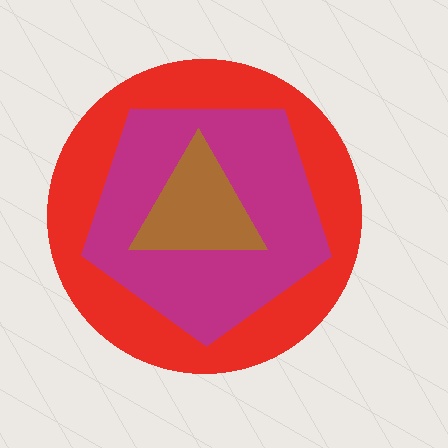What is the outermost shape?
The red circle.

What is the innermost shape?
The brown triangle.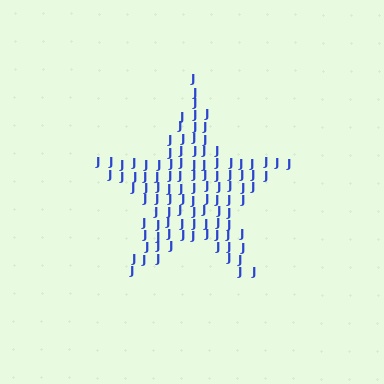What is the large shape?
The large shape is a star.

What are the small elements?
The small elements are letter J's.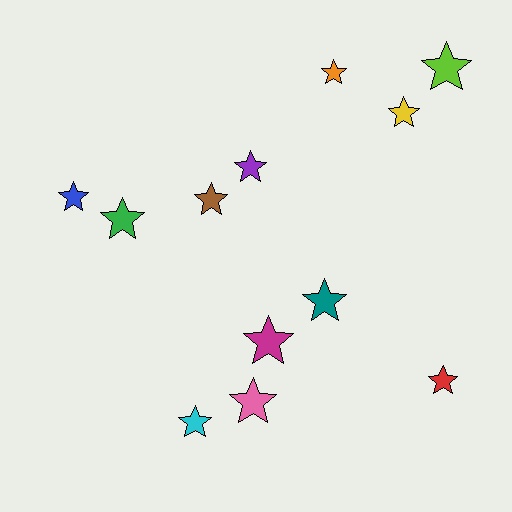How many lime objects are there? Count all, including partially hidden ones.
There is 1 lime object.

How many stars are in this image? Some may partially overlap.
There are 12 stars.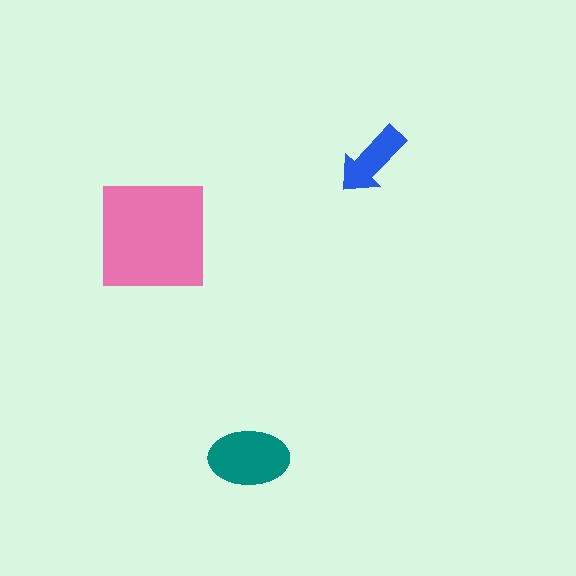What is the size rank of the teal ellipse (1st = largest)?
2nd.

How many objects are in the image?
There are 3 objects in the image.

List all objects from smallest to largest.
The blue arrow, the teal ellipse, the pink square.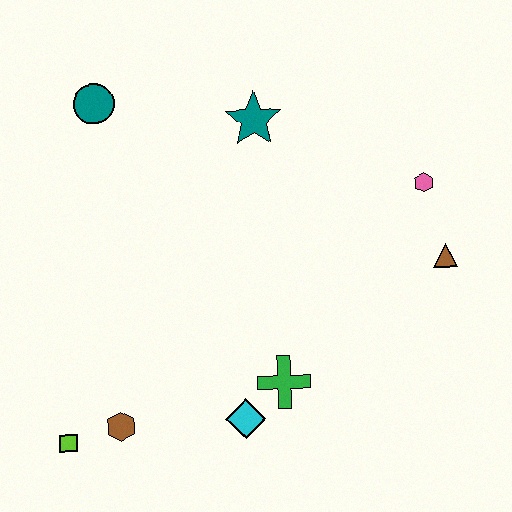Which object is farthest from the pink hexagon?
The lime square is farthest from the pink hexagon.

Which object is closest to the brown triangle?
The pink hexagon is closest to the brown triangle.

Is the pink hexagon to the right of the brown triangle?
No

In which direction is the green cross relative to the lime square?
The green cross is to the right of the lime square.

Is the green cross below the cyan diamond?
No